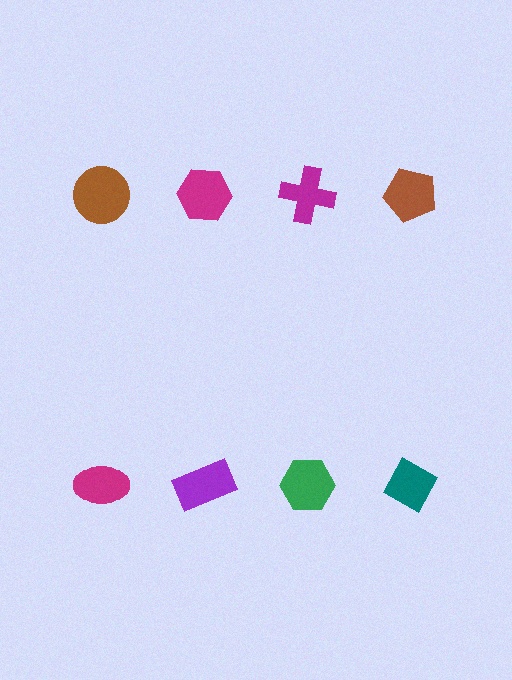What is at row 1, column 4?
A brown pentagon.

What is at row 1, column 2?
A magenta hexagon.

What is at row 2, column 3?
A green hexagon.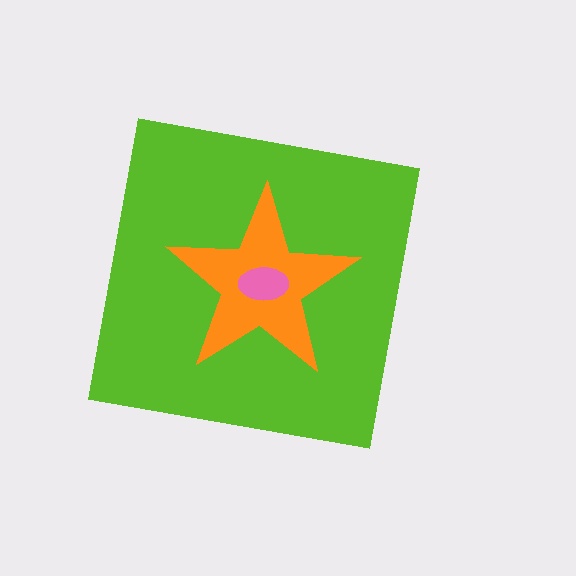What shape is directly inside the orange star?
The pink ellipse.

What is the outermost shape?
The lime square.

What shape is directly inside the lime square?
The orange star.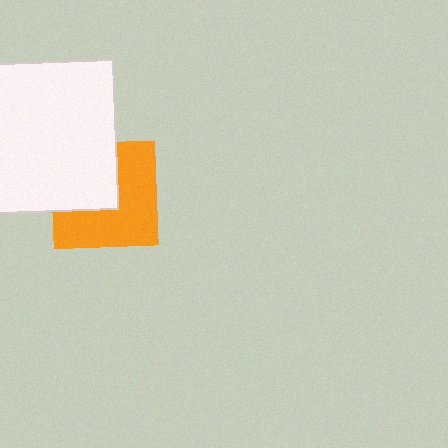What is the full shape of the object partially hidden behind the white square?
The partially hidden object is an orange square.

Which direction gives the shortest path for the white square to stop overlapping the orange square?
Moving toward the upper-left gives the shortest separation.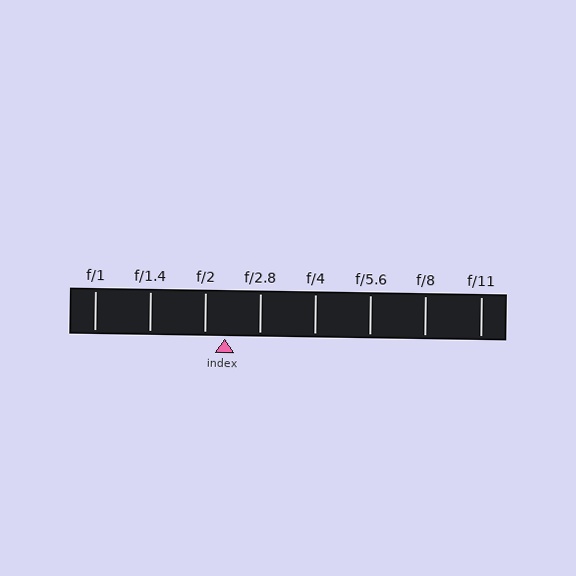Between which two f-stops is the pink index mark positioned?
The index mark is between f/2 and f/2.8.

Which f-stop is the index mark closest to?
The index mark is closest to f/2.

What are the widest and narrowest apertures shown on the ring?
The widest aperture shown is f/1 and the narrowest is f/11.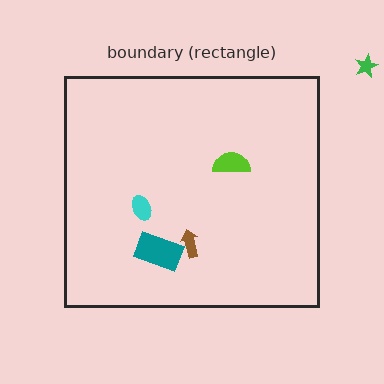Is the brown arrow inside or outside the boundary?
Inside.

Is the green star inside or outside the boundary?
Outside.